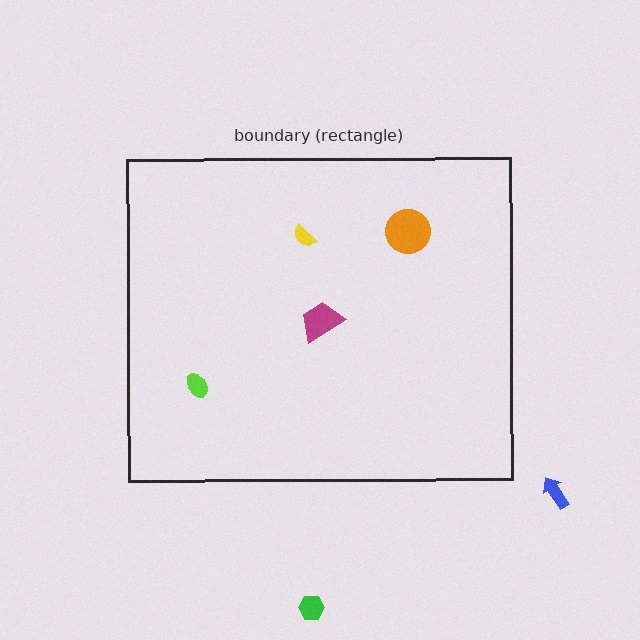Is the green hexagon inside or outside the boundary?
Outside.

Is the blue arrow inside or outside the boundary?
Outside.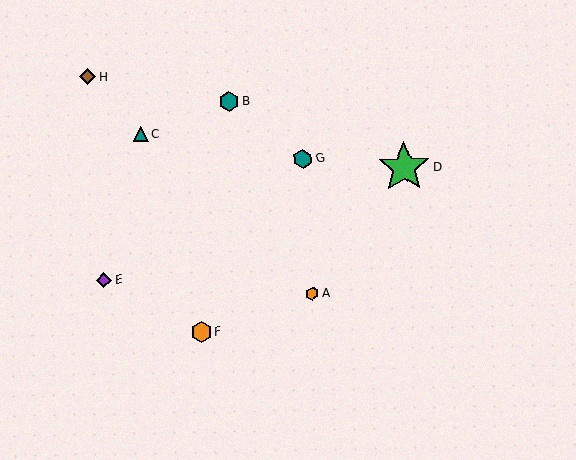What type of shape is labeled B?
Shape B is a teal hexagon.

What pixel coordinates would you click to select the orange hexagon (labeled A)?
Click at (313, 294) to select the orange hexagon A.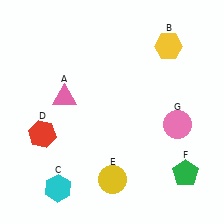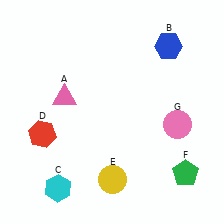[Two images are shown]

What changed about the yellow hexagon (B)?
In Image 1, B is yellow. In Image 2, it changed to blue.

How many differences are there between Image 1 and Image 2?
There is 1 difference between the two images.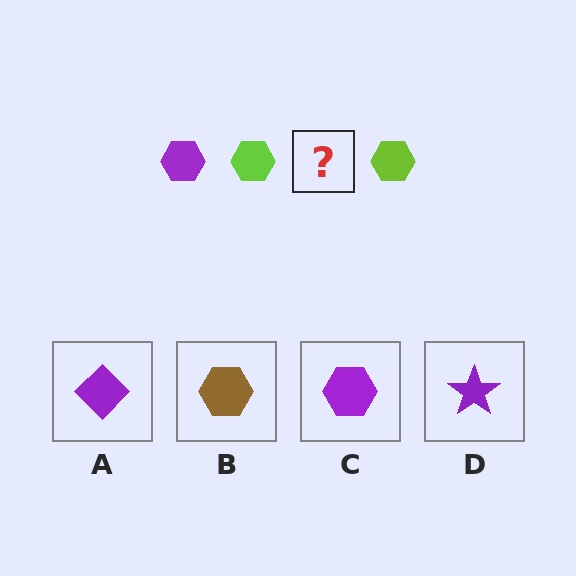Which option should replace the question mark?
Option C.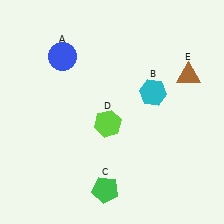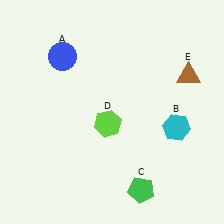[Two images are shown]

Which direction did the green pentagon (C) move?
The green pentagon (C) moved right.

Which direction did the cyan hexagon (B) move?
The cyan hexagon (B) moved down.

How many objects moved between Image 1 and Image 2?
2 objects moved between the two images.